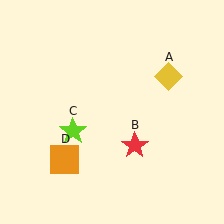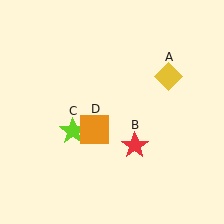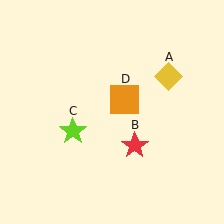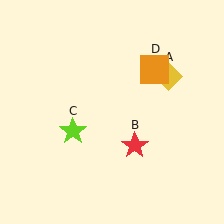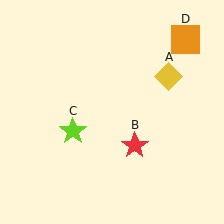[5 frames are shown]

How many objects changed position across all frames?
1 object changed position: orange square (object D).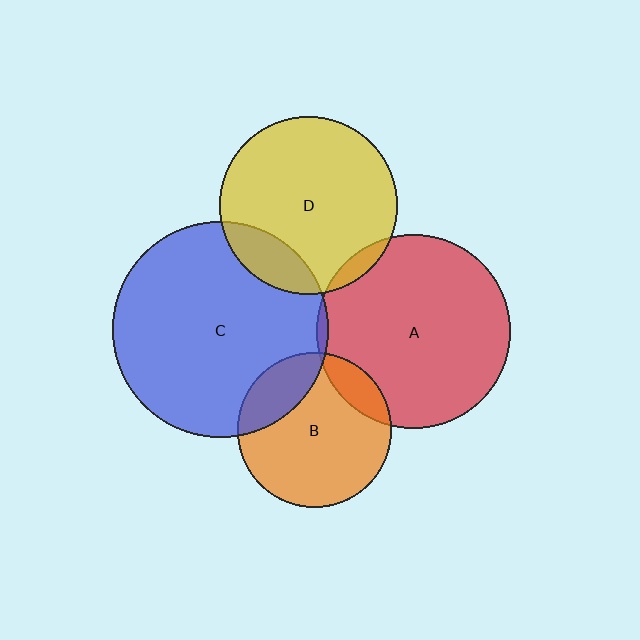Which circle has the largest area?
Circle C (blue).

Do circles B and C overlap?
Yes.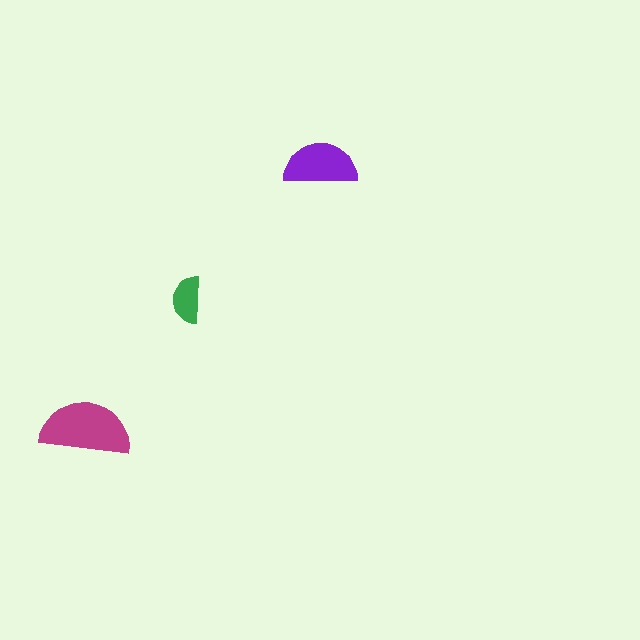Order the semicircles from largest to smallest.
the magenta one, the purple one, the green one.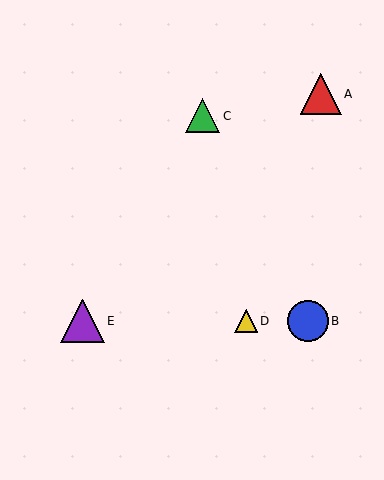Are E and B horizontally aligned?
Yes, both are at y≈321.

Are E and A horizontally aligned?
No, E is at y≈321 and A is at y≈94.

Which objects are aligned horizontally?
Objects B, D, E are aligned horizontally.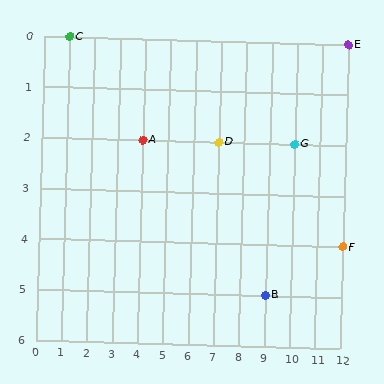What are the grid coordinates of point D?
Point D is at grid coordinates (7, 2).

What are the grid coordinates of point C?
Point C is at grid coordinates (1, 0).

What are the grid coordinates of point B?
Point B is at grid coordinates (9, 5).